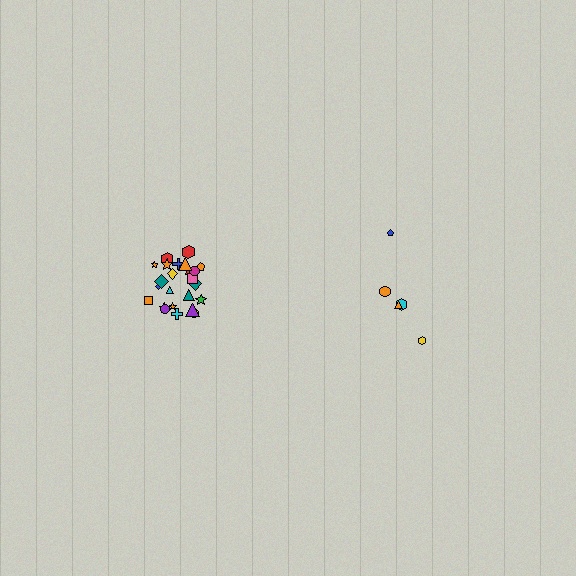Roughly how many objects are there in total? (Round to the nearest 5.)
Roughly 30 objects in total.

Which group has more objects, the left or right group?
The left group.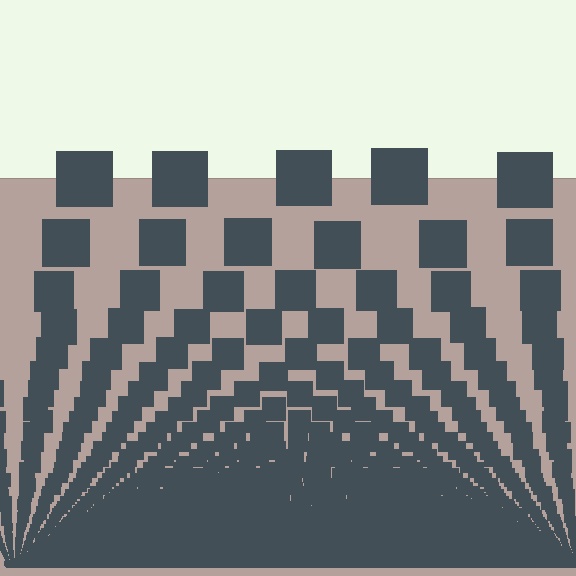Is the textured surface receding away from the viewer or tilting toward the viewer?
The surface appears to tilt toward the viewer. Texture elements get larger and sparser toward the top.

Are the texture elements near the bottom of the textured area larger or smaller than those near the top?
Smaller. The gradient is inverted — elements near the bottom are smaller and denser.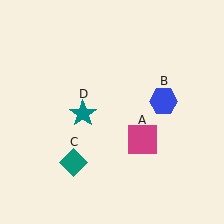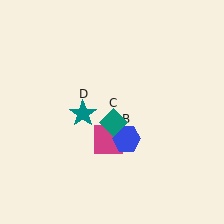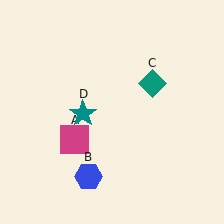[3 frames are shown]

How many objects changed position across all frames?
3 objects changed position: magenta square (object A), blue hexagon (object B), teal diamond (object C).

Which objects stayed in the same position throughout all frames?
Teal star (object D) remained stationary.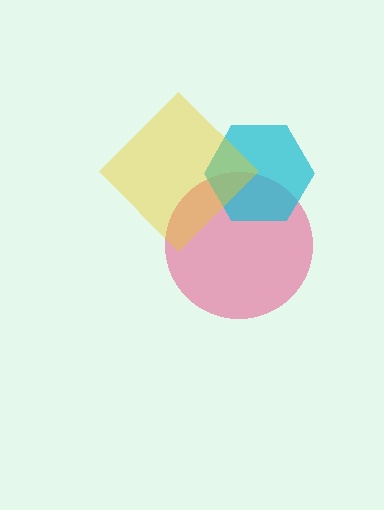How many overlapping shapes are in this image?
There are 3 overlapping shapes in the image.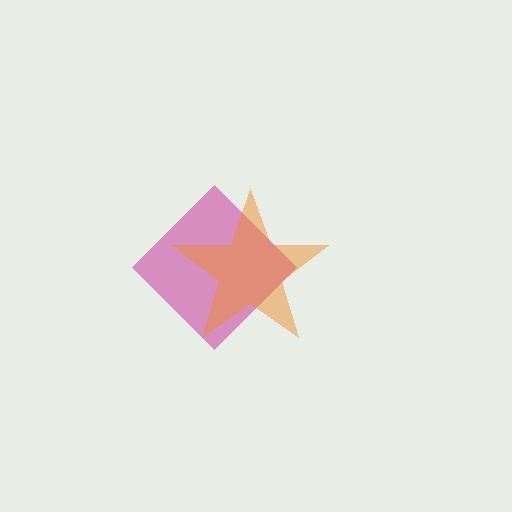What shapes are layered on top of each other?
The layered shapes are: a magenta diamond, an orange star.